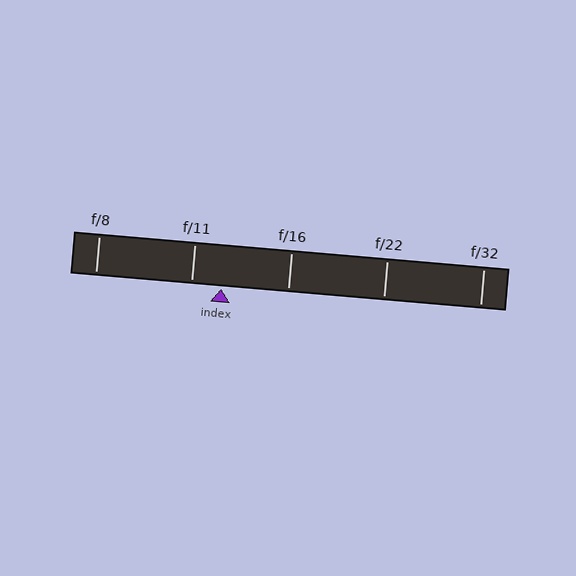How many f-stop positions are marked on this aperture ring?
There are 5 f-stop positions marked.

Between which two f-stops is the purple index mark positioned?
The index mark is between f/11 and f/16.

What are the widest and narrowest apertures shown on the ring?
The widest aperture shown is f/8 and the narrowest is f/32.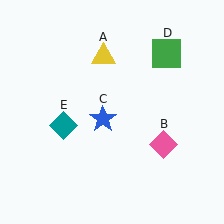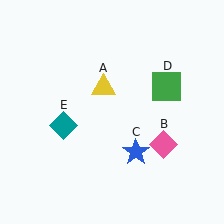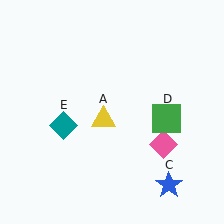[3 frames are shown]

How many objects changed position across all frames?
3 objects changed position: yellow triangle (object A), blue star (object C), green square (object D).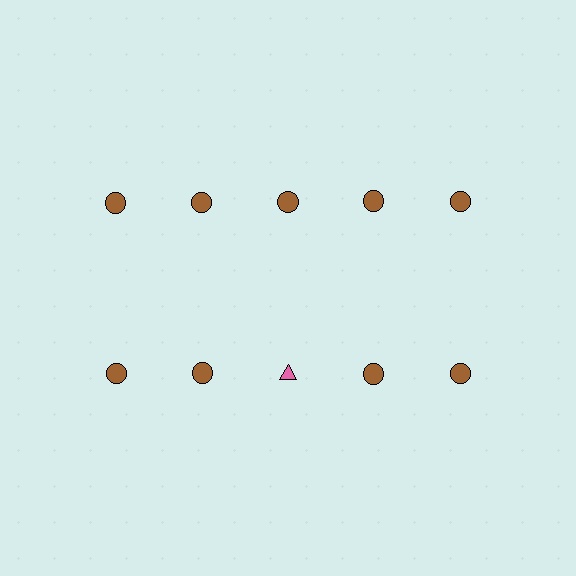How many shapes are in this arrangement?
There are 10 shapes arranged in a grid pattern.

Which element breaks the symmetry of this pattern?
The pink triangle in the second row, center column breaks the symmetry. All other shapes are brown circles.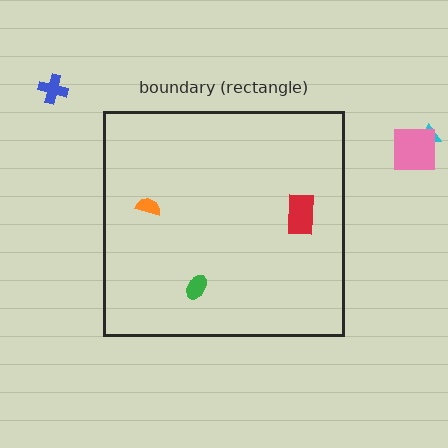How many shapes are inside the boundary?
3 inside, 3 outside.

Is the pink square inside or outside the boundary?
Outside.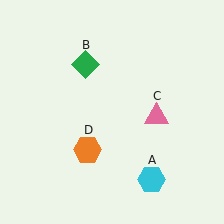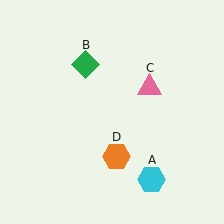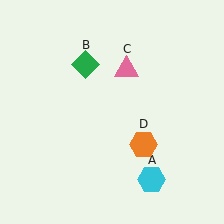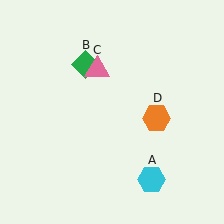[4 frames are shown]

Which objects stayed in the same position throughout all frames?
Cyan hexagon (object A) and green diamond (object B) remained stationary.